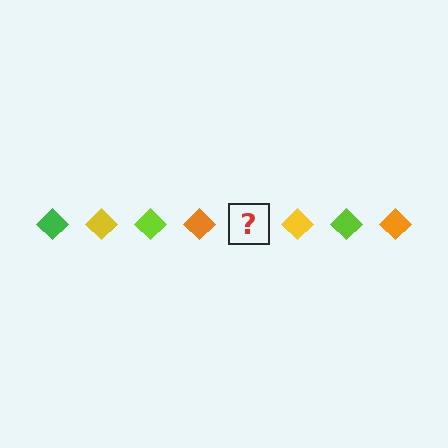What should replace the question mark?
The question mark should be replaced with a green diamond.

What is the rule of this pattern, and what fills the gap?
The rule is that the pattern cycles through green, yellow, lime, orange diamonds. The gap should be filled with a green diamond.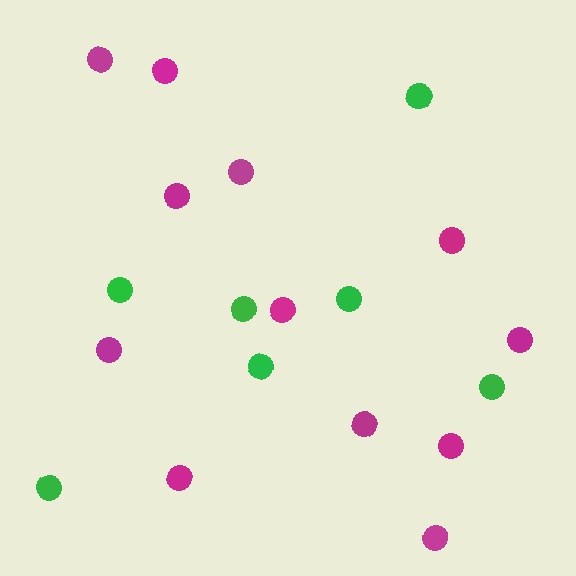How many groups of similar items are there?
There are 2 groups: one group of green circles (7) and one group of magenta circles (12).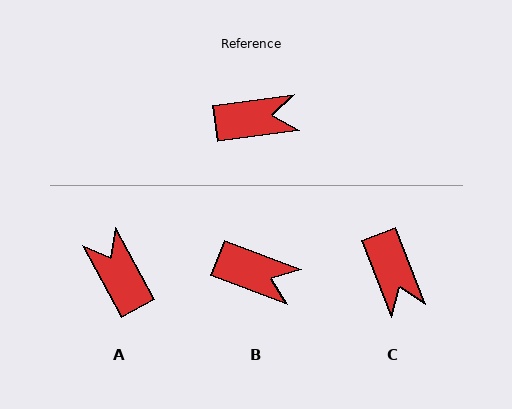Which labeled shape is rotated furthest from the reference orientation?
A, about 111 degrees away.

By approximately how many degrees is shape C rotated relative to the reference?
Approximately 76 degrees clockwise.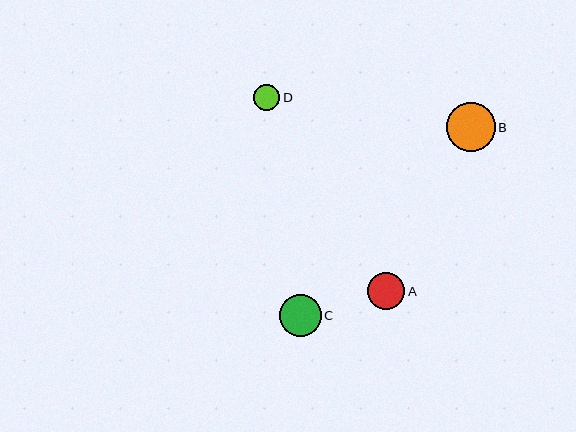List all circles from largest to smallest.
From largest to smallest: B, C, A, D.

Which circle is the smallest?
Circle D is the smallest with a size of approximately 26 pixels.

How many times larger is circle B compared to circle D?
Circle B is approximately 1.9 times the size of circle D.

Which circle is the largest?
Circle B is the largest with a size of approximately 49 pixels.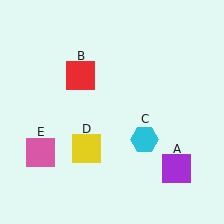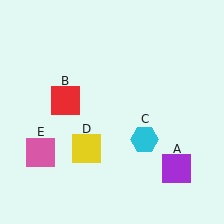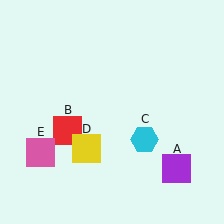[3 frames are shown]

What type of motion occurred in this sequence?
The red square (object B) rotated counterclockwise around the center of the scene.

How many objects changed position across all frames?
1 object changed position: red square (object B).